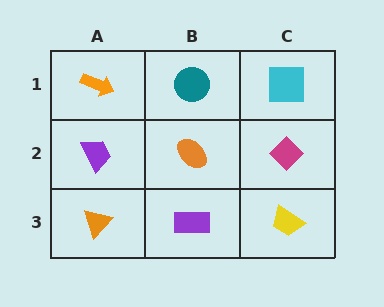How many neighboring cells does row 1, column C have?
2.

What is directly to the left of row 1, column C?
A teal circle.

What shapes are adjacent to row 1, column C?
A magenta diamond (row 2, column C), a teal circle (row 1, column B).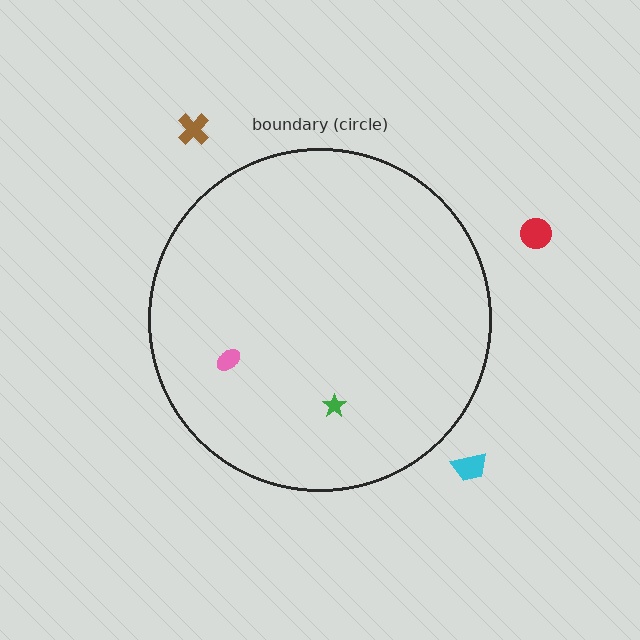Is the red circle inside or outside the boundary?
Outside.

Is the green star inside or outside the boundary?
Inside.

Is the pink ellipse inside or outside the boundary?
Inside.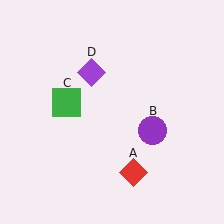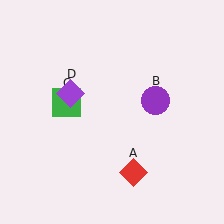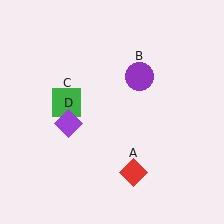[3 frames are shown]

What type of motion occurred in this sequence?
The purple circle (object B), purple diamond (object D) rotated counterclockwise around the center of the scene.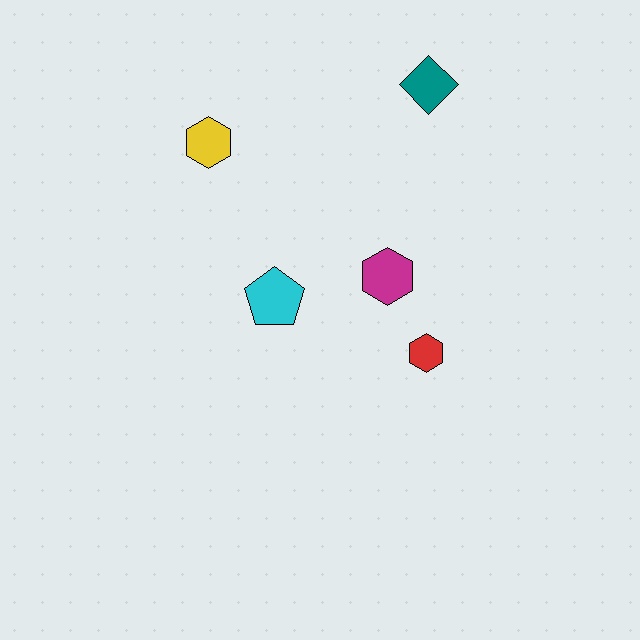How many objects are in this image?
There are 5 objects.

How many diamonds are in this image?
There is 1 diamond.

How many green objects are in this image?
There are no green objects.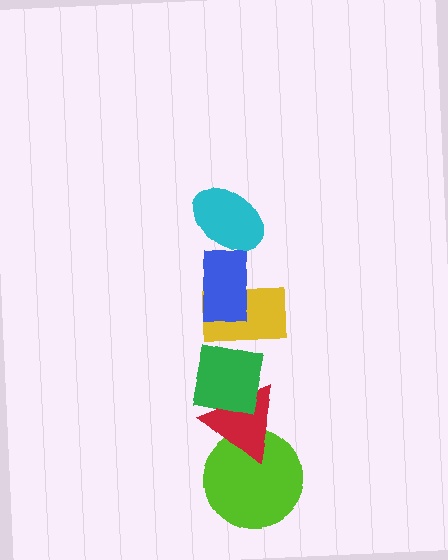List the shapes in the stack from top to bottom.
From top to bottom: the cyan ellipse, the blue rectangle, the yellow rectangle, the green square, the red triangle, the lime circle.